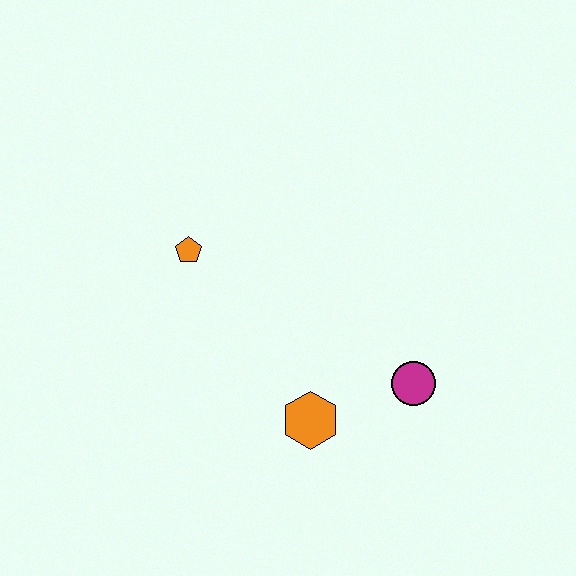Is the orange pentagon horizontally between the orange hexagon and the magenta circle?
No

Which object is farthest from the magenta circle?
The orange pentagon is farthest from the magenta circle.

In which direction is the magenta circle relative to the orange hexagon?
The magenta circle is to the right of the orange hexagon.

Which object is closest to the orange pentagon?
The orange hexagon is closest to the orange pentagon.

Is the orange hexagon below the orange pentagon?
Yes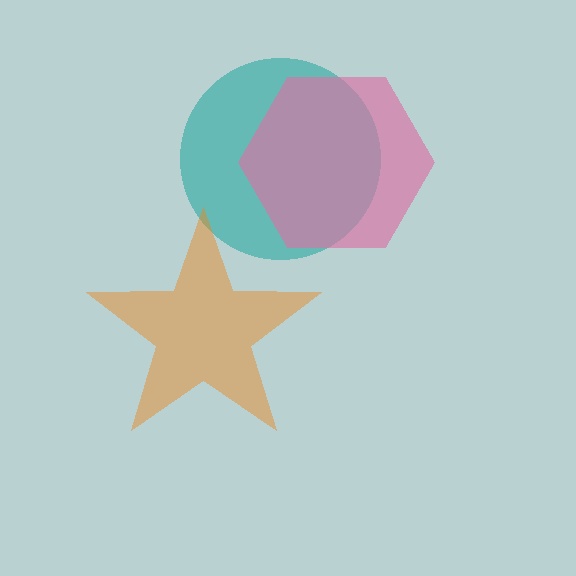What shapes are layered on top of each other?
The layered shapes are: a teal circle, a pink hexagon, an orange star.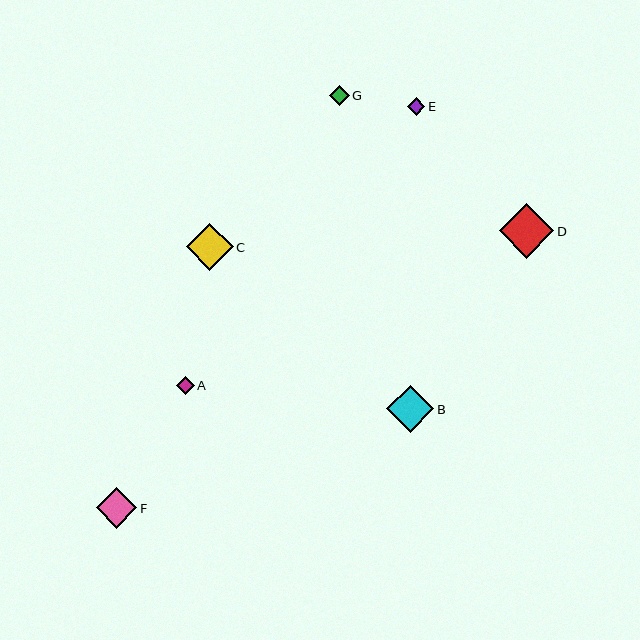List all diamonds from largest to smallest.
From largest to smallest: D, B, C, F, G, A, E.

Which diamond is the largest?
Diamond D is the largest with a size of approximately 55 pixels.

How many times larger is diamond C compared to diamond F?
Diamond C is approximately 1.1 times the size of diamond F.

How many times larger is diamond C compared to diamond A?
Diamond C is approximately 2.6 times the size of diamond A.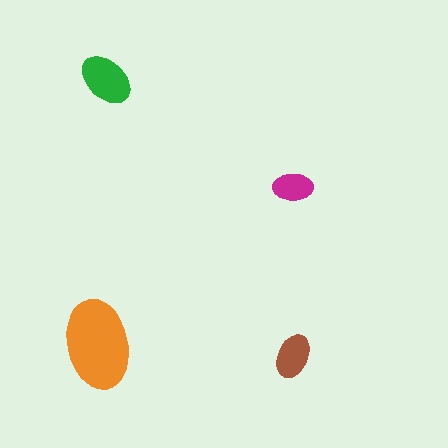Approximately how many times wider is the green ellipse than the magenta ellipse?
About 1.5 times wider.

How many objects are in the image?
There are 4 objects in the image.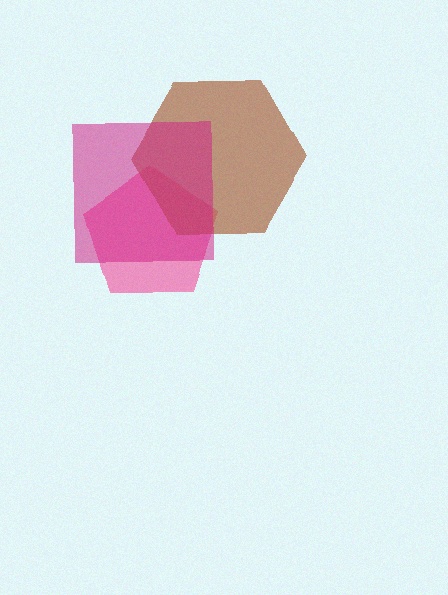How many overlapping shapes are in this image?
There are 3 overlapping shapes in the image.